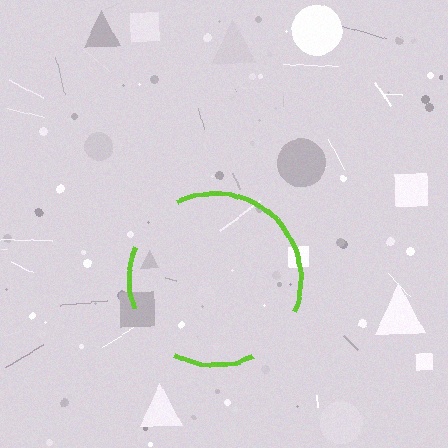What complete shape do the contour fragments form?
The contour fragments form a circle.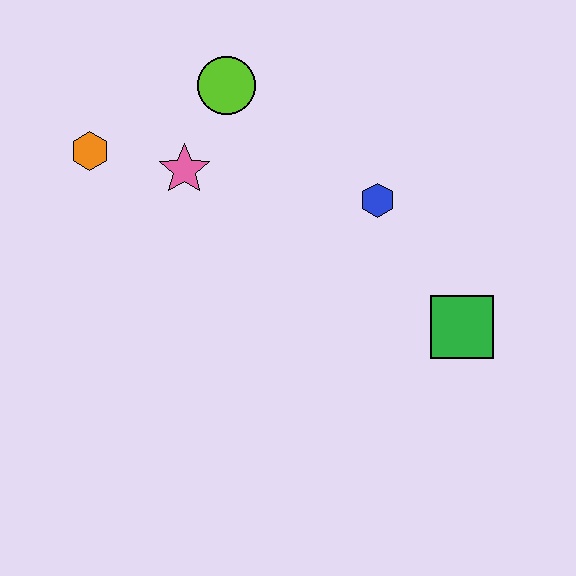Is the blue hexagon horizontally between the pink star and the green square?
Yes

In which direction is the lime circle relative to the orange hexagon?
The lime circle is to the right of the orange hexagon.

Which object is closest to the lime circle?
The pink star is closest to the lime circle.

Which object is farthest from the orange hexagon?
The green square is farthest from the orange hexagon.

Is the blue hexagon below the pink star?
Yes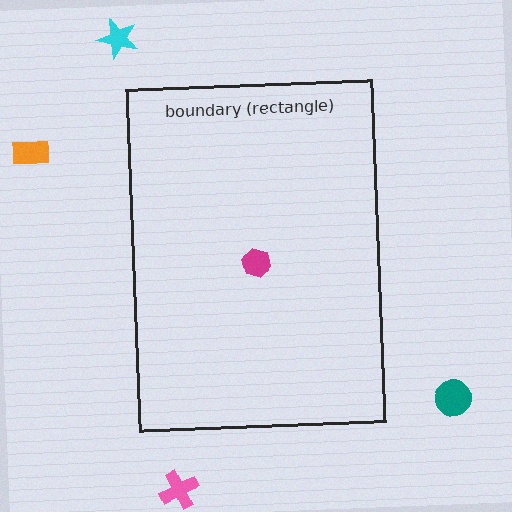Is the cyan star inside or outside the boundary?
Outside.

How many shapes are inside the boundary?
1 inside, 4 outside.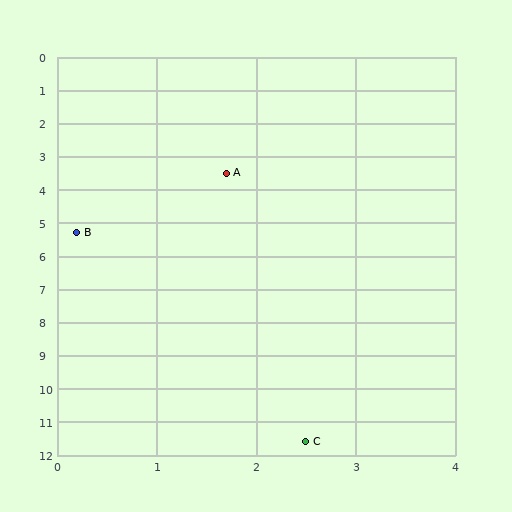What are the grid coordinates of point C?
Point C is at approximately (2.5, 11.6).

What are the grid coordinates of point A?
Point A is at approximately (1.7, 3.5).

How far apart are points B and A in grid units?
Points B and A are about 2.3 grid units apart.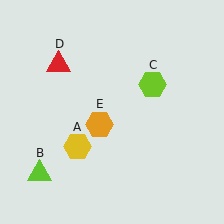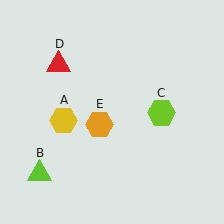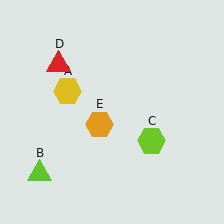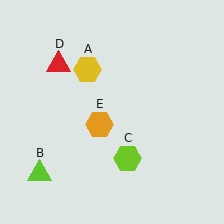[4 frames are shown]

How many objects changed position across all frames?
2 objects changed position: yellow hexagon (object A), lime hexagon (object C).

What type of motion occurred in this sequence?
The yellow hexagon (object A), lime hexagon (object C) rotated clockwise around the center of the scene.